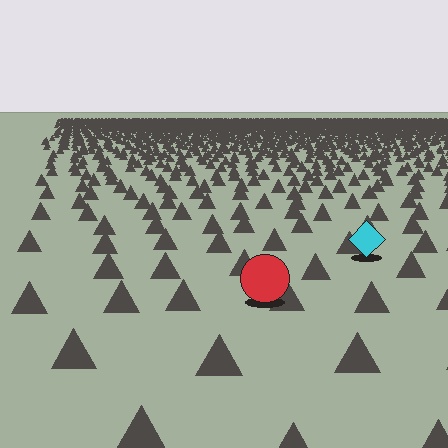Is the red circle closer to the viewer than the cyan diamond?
Yes. The red circle is closer — you can tell from the texture gradient: the ground texture is coarser near it.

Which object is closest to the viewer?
The red circle is closest. The texture marks near it are larger and more spread out.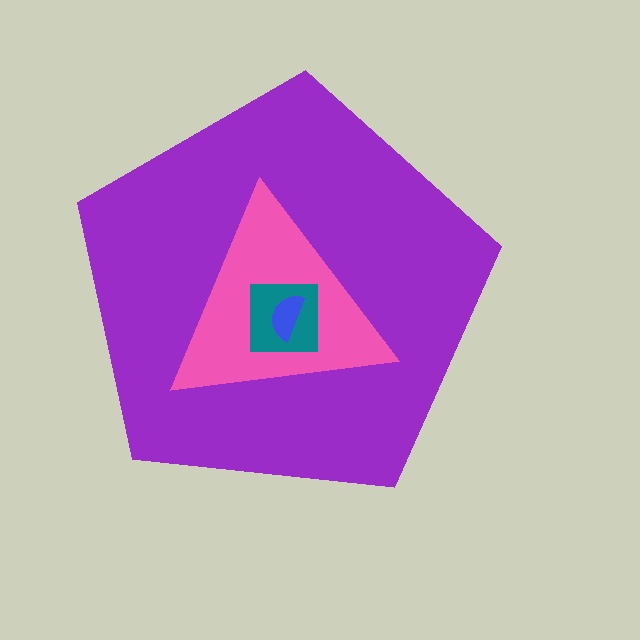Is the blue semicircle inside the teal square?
Yes.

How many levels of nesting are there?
4.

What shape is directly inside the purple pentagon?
The pink triangle.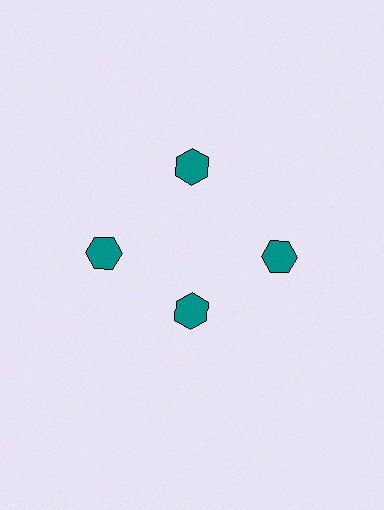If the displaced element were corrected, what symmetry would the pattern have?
It would have 4-fold rotational symmetry — the pattern would map onto itself every 90 degrees.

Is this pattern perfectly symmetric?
No. The 4 teal hexagons are arranged in a ring, but one element near the 6 o'clock position is pulled inward toward the center, breaking the 4-fold rotational symmetry.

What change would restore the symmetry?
The symmetry would be restored by moving it outward, back onto the ring so that all 4 hexagons sit at equal angles and equal distance from the center.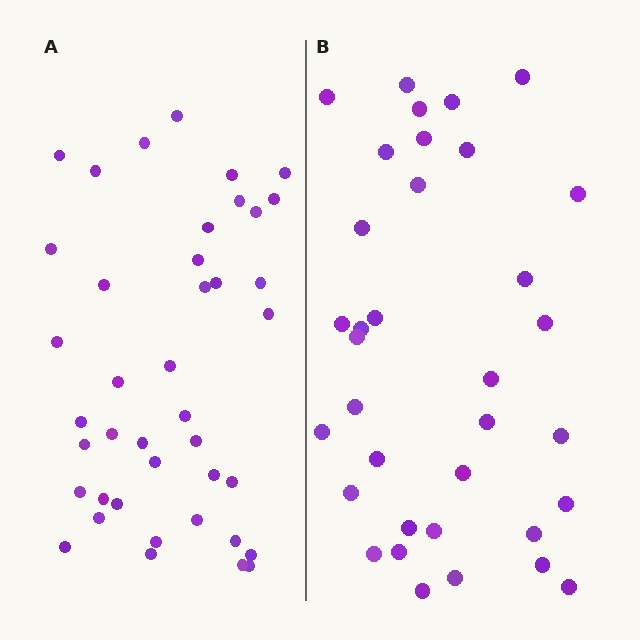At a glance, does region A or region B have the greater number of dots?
Region A (the left region) has more dots.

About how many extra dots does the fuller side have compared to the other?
Region A has about 6 more dots than region B.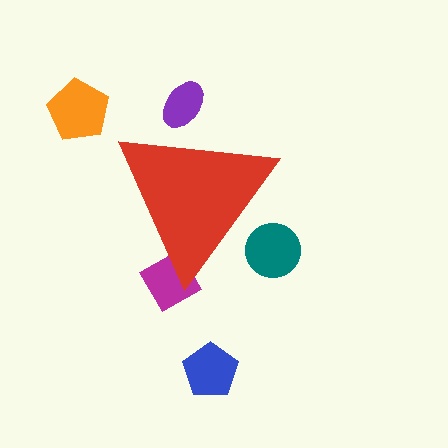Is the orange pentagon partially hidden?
No, the orange pentagon is fully visible.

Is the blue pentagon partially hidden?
No, the blue pentagon is fully visible.